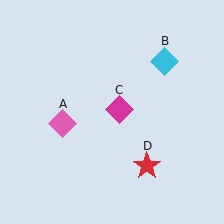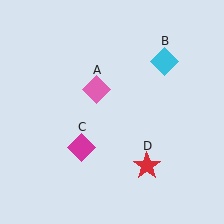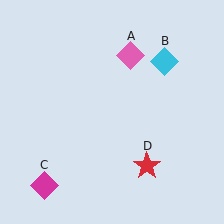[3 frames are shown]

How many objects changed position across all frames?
2 objects changed position: pink diamond (object A), magenta diamond (object C).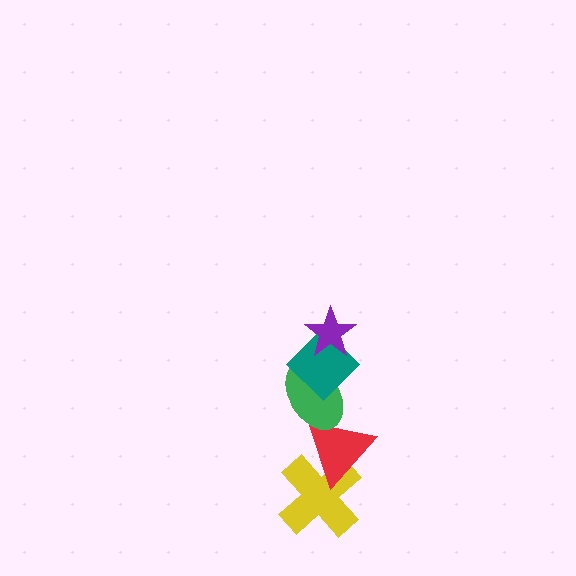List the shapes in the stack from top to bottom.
From top to bottom: the purple star, the teal diamond, the green ellipse, the red triangle, the yellow cross.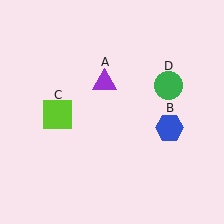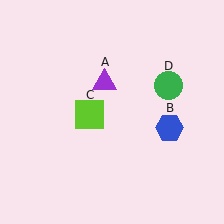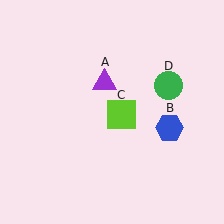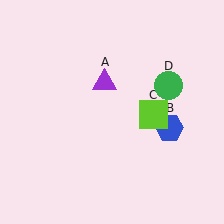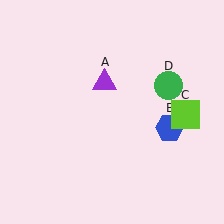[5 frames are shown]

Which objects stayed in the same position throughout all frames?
Purple triangle (object A) and blue hexagon (object B) and green circle (object D) remained stationary.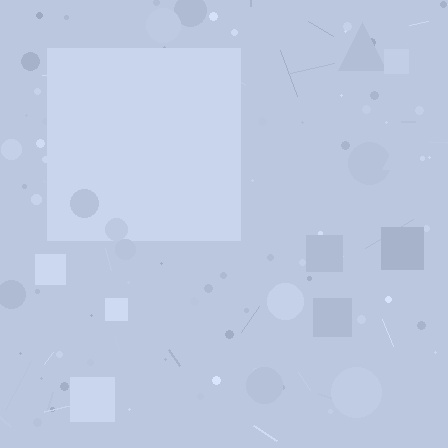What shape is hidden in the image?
A square is hidden in the image.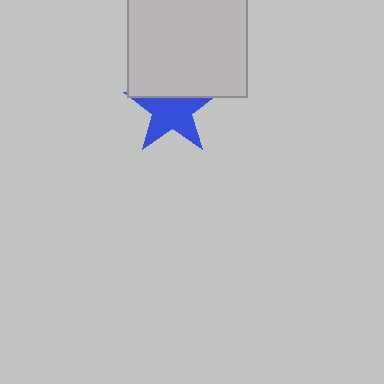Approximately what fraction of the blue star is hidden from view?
Roughly 31% of the blue star is hidden behind the light gray square.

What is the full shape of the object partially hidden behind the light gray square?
The partially hidden object is a blue star.